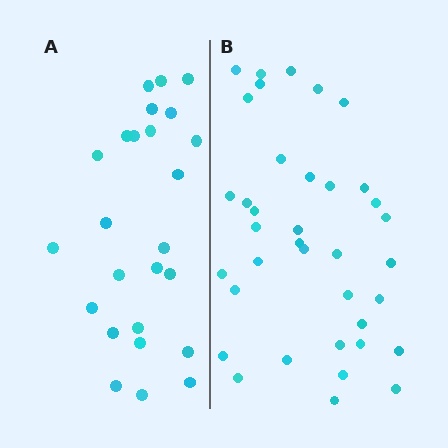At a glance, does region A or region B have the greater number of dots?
Region B (the right region) has more dots.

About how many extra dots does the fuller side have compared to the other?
Region B has roughly 12 or so more dots than region A.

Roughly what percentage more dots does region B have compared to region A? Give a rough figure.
About 50% more.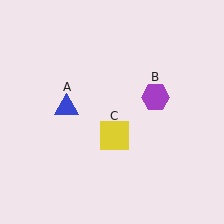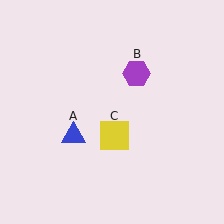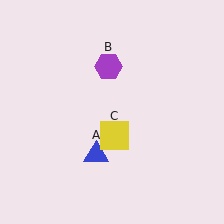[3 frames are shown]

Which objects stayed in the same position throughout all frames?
Yellow square (object C) remained stationary.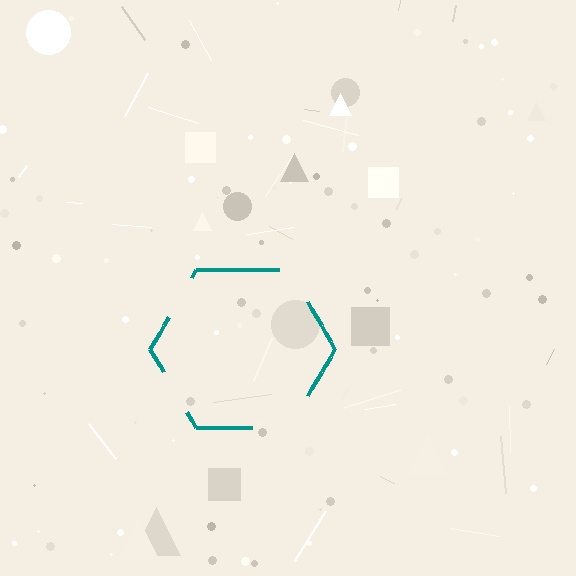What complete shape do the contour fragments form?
The contour fragments form a hexagon.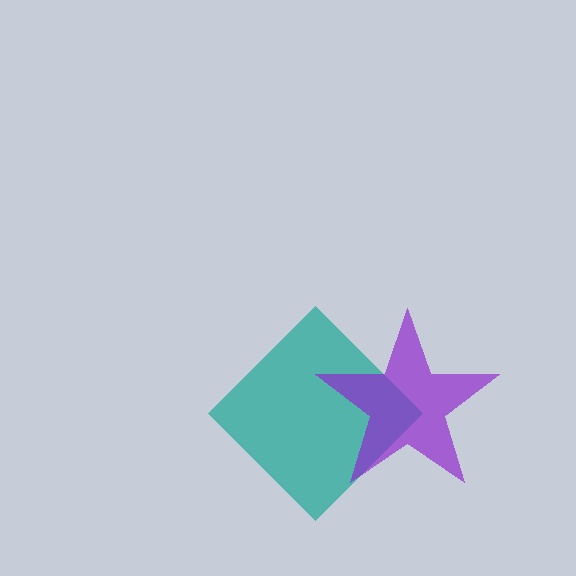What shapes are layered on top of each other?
The layered shapes are: a teal diamond, a purple star.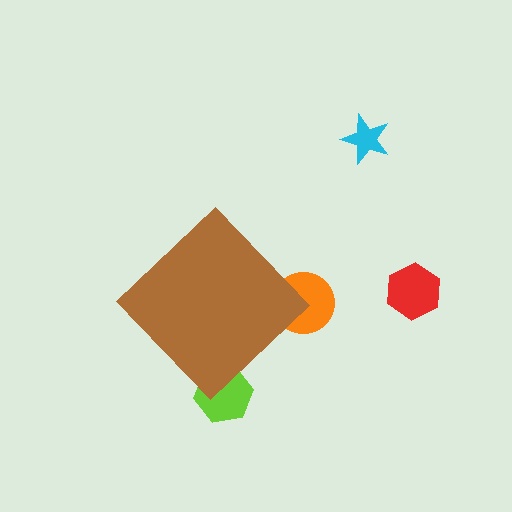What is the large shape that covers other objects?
A brown diamond.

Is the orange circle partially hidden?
Yes, the orange circle is partially hidden behind the brown diamond.